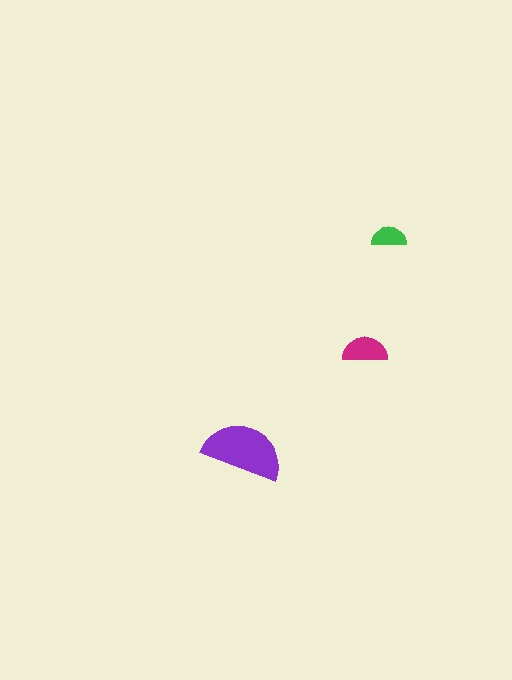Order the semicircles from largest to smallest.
the purple one, the magenta one, the green one.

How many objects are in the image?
There are 3 objects in the image.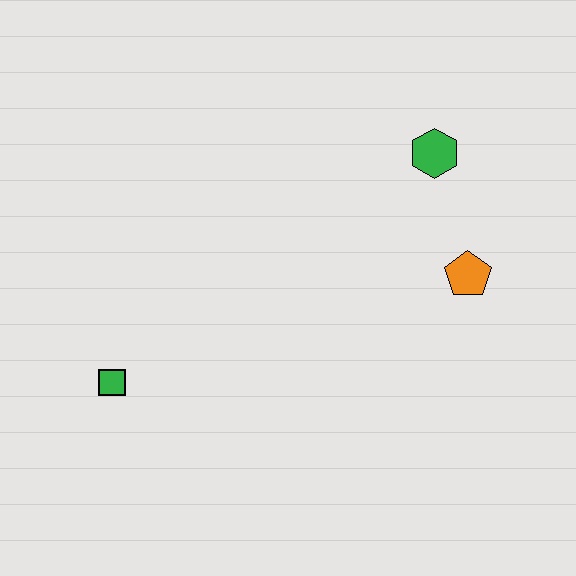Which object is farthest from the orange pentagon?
The green square is farthest from the orange pentagon.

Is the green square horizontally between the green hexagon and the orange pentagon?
No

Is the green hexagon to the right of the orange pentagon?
No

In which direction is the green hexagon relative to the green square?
The green hexagon is to the right of the green square.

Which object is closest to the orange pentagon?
The green hexagon is closest to the orange pentagon.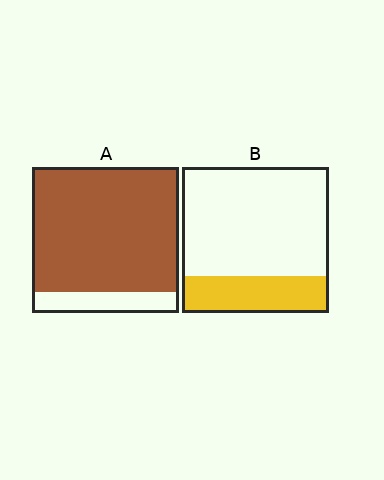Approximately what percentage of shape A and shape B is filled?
A is approximately 85% and B is approximately 25%.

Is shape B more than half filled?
No.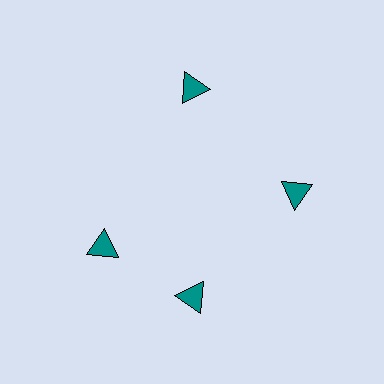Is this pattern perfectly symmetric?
No. The 4 teal triangles are arranged in a ring, but one element near the 9 o'clock position is rotated out of alignment along the ring, breaking the 4-fold rotational symmetry.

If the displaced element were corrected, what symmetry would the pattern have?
It would have 4-fold rotational symmetry — the pattern would map onto itself every 90 degrees.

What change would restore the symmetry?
The symmetry would be restored by rotating it back into even spacing with its neighbors so that all 4 triangles sit at equal angles and equal distance from the center.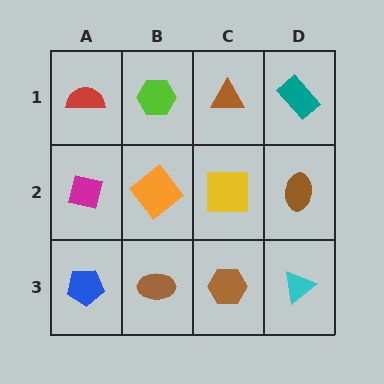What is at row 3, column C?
A brown hexagon.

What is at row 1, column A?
A red semicircle.